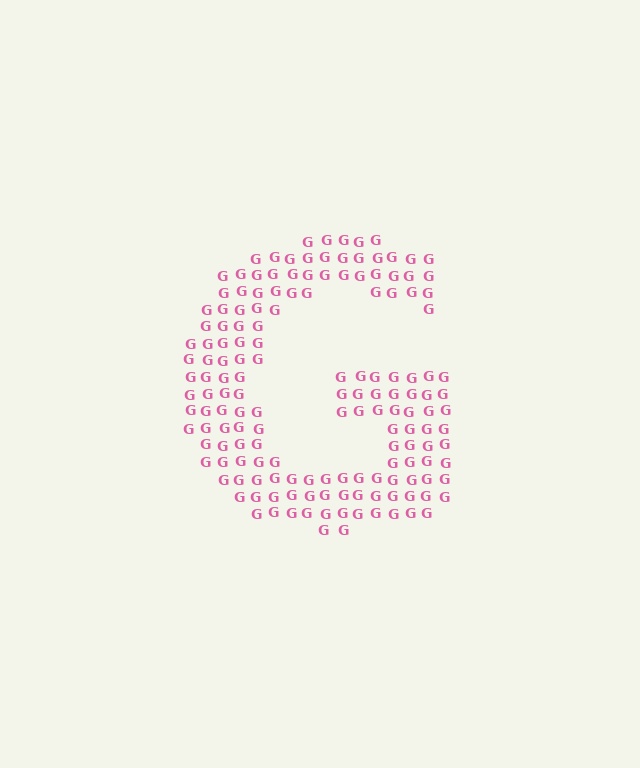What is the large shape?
The large shape is the letter G.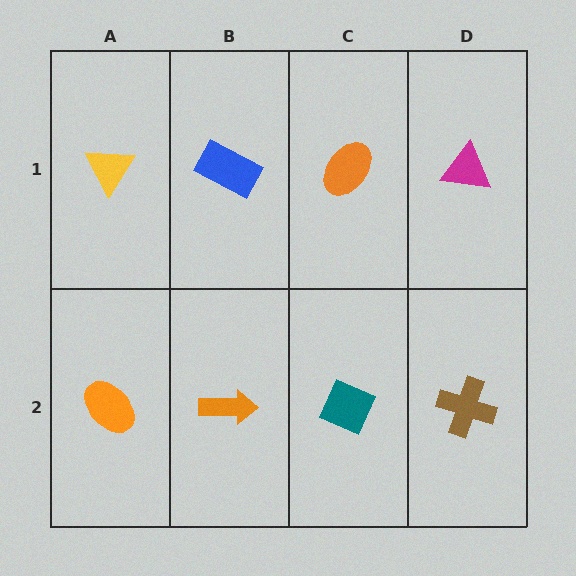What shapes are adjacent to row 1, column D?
A brown cross (row 2, column D), an orange ellipse (row 1, column C).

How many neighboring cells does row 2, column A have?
2.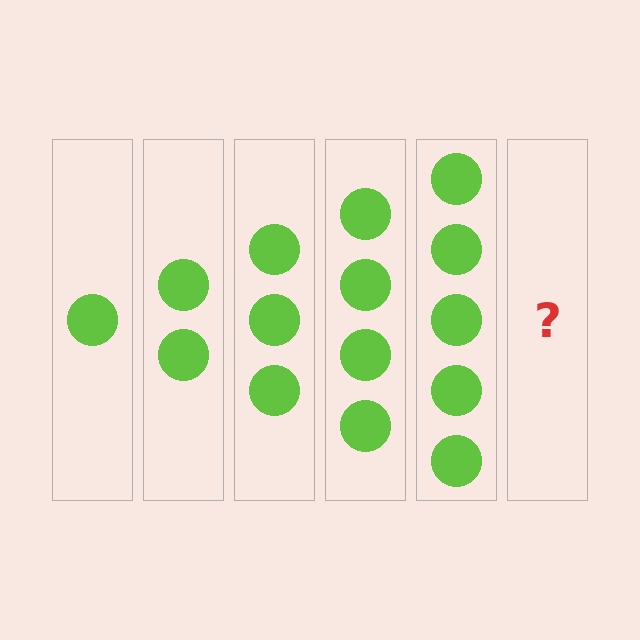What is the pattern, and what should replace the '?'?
The pattern is that each step adds one more circle. The '?' should be 6 circles.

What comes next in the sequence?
The next element should be 6 circles.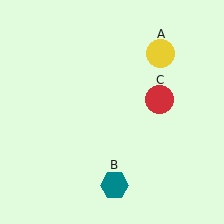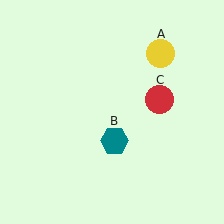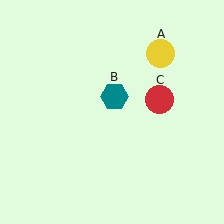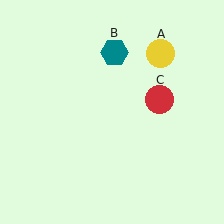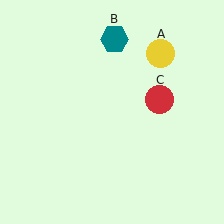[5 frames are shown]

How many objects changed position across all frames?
1 object changed position: teal hexagon (object B).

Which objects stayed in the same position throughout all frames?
Yellow circle (object A) and red circle (object C) remained stationary.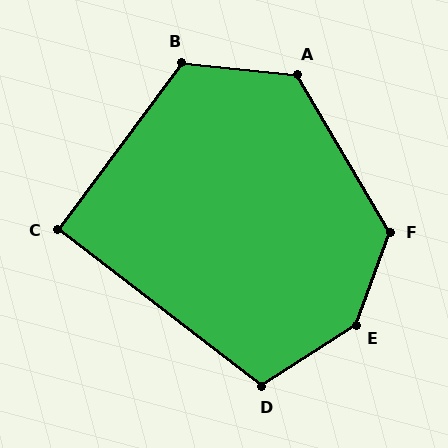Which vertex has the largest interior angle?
E, at approximately 143 degrees.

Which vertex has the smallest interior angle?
C, at approximately 91 degrees.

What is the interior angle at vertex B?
Approximately 121 degrees (obtuse).